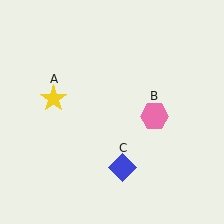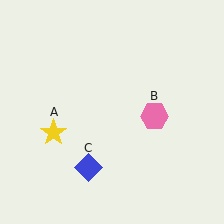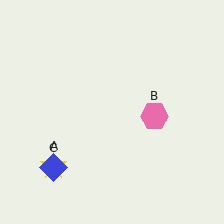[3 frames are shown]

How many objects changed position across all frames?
2 objects changed position: yellow star (object A), blue diamond (object C).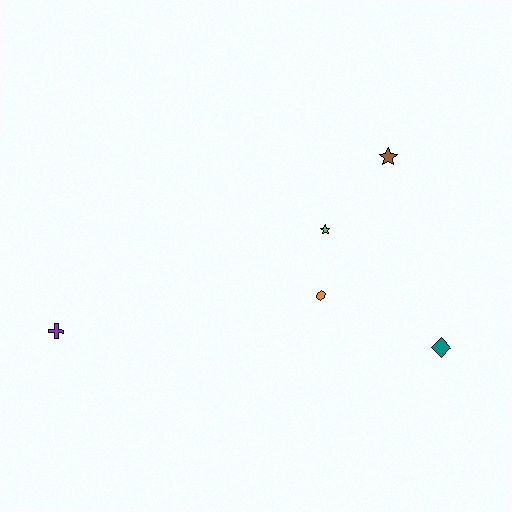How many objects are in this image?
There are 5 objects.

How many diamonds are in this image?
There is 1 diamond.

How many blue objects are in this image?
There are no blue objects.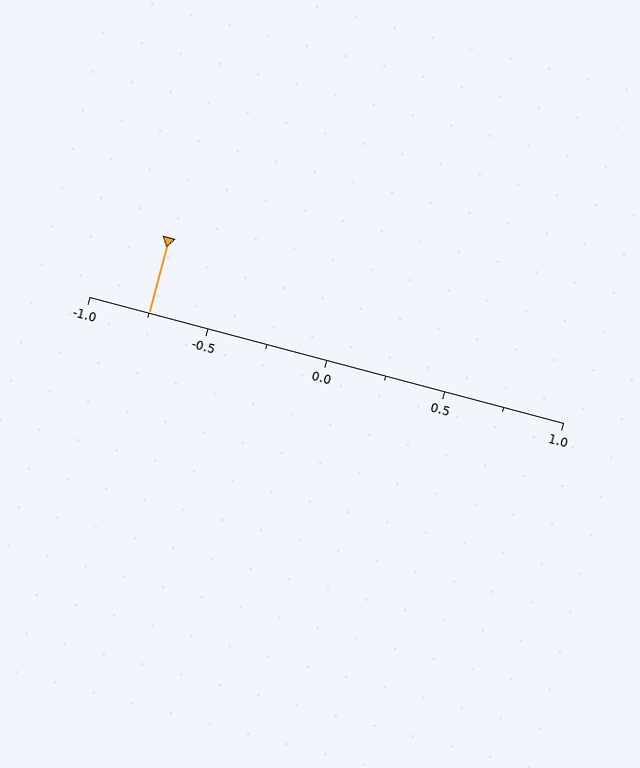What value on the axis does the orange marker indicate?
The marker indicates approximately -0.75.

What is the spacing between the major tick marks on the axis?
The major ticks are spaced 0.5 apart.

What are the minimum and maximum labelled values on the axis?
The axis runs from -1.0 to 1.0.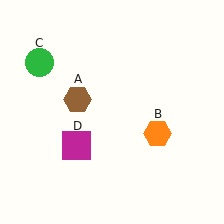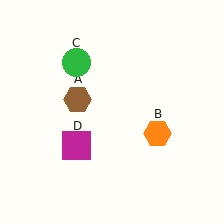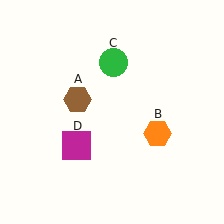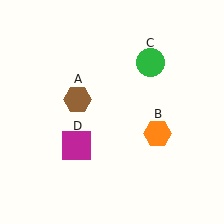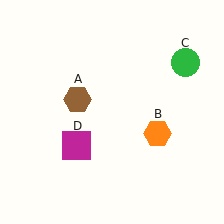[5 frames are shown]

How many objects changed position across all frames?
1 object changed position: green circle (object C).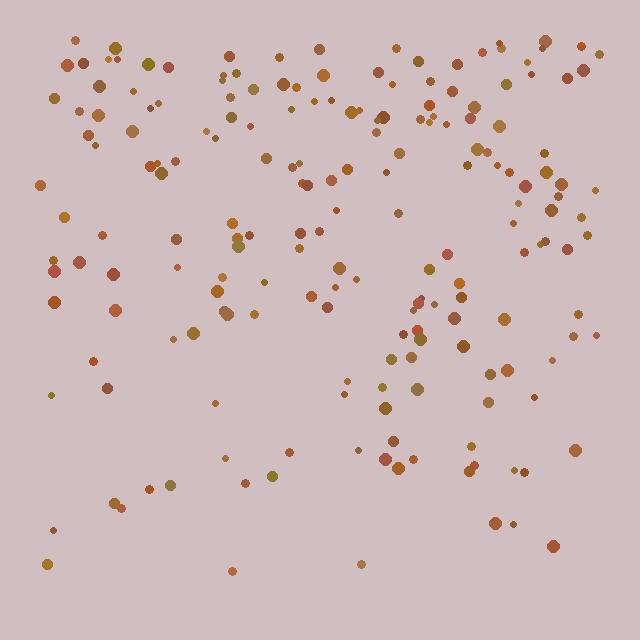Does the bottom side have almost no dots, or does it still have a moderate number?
Still a moderate number, just noticeably fewer than the top.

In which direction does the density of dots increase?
From bottom to top, with the top side densest.